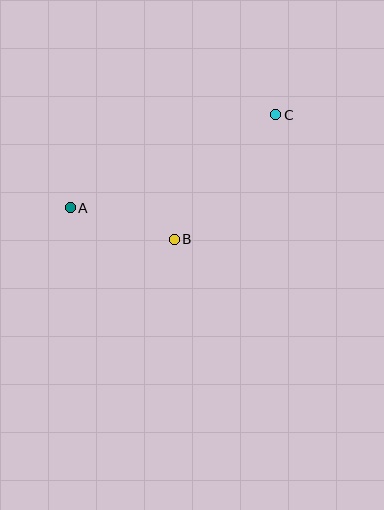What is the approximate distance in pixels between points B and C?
The distance between B and C is approximately 161 pixels.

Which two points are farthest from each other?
Points A and C are farthest from each other.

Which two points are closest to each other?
Points A and B are closest to each other.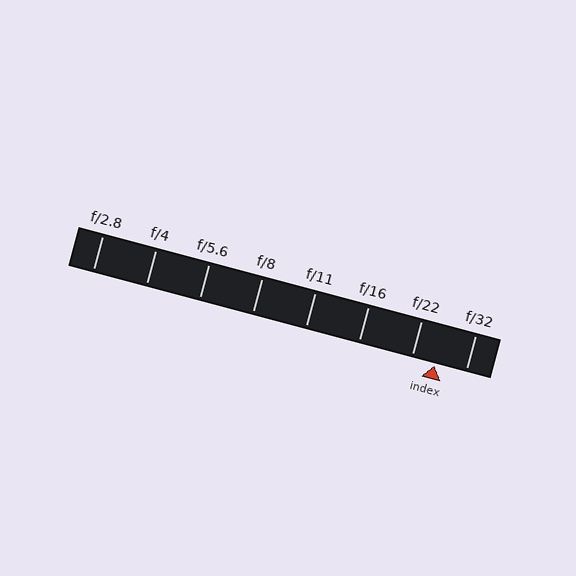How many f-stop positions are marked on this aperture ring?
There are 8 f-stop positions marked.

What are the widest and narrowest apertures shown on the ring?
The widest aperture shown is f/2.8 and the narrowest is f/32.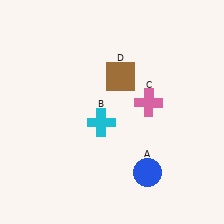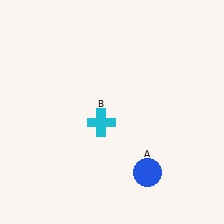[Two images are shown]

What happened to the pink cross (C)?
The pink cross (C) was removed in Image 2. It was in the top-right area of Image 1.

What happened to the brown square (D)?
The brown square (D) was removed in Image 2. It was in the top-right area of Image 1.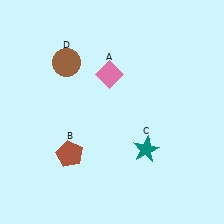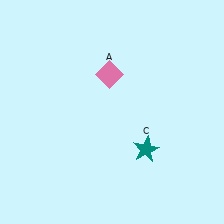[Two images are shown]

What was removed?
The brown circle (D), the brown pentagon (B) were removed in Image 2.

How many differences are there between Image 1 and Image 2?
There are 2 differences between the two images.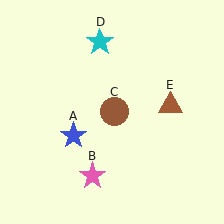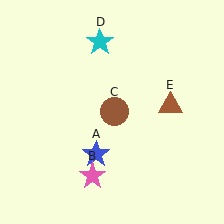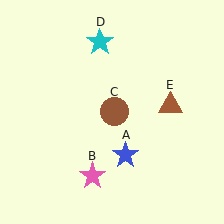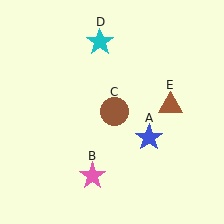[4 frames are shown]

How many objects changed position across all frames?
1 object changed position: blue star (object A).